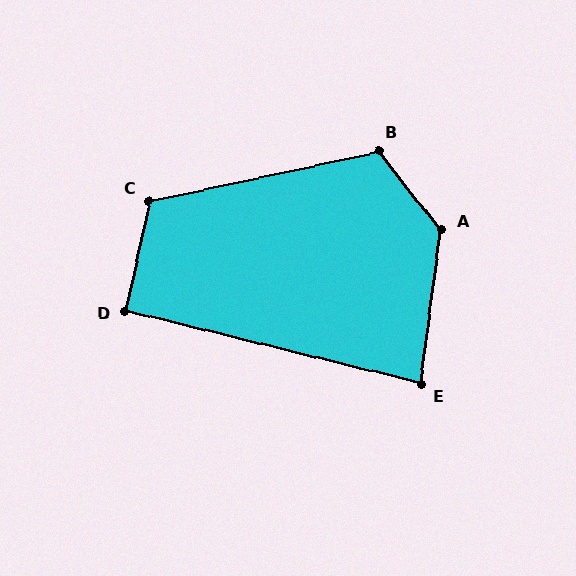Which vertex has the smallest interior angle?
E, at approximately 84 degrees.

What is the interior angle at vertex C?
Approximately 114 degrees (obtuse).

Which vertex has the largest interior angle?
A, at approximately 134 degrees.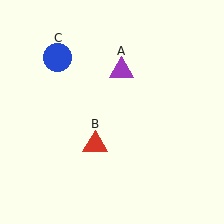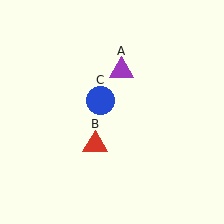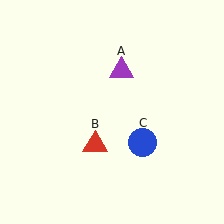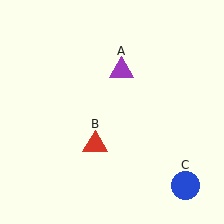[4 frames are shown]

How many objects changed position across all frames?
1 object changed position: blue circle (object C).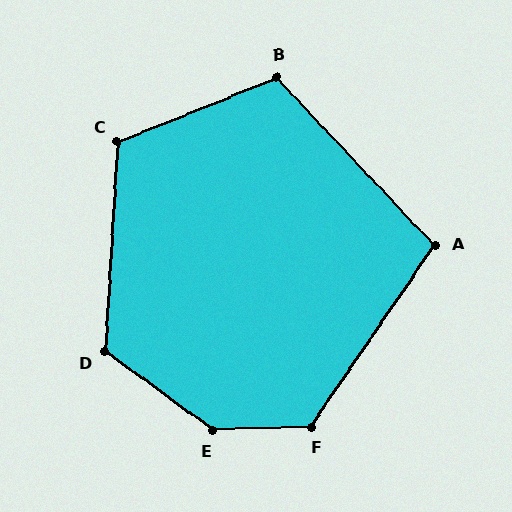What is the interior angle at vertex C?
Approximately 116 degrees (obtuse).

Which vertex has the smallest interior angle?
A, at approximately 102 degrees.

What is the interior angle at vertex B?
Approximately 111 degrees (obtuse).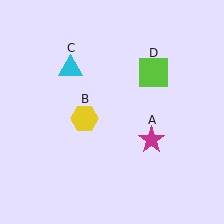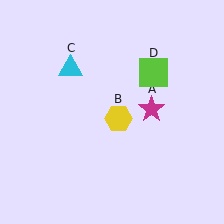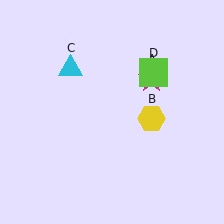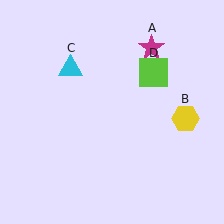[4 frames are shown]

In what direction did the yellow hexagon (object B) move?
The yellow hexagon (object B) moved right.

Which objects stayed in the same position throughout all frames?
Cyan triangle (object C) and lime square (object D) remained stationary.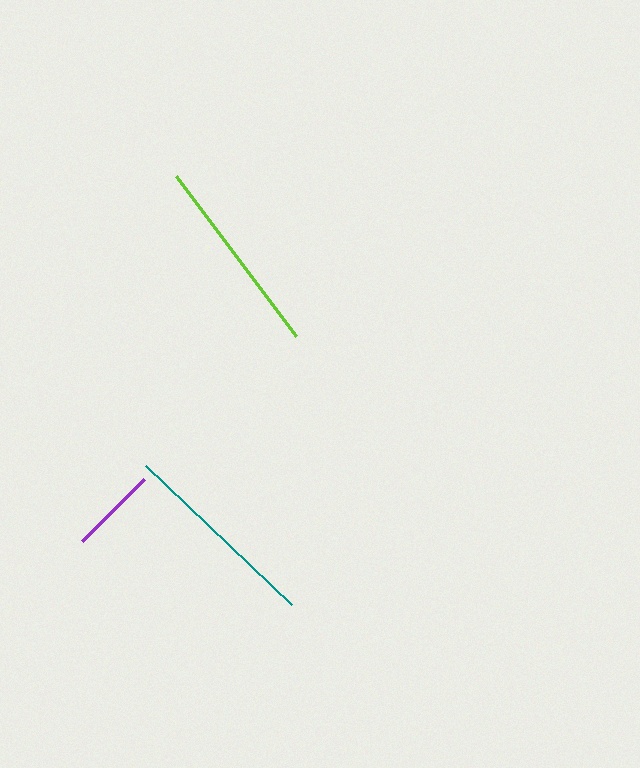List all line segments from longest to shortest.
From longest to shortest: teal, lime, purple.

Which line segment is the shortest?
The purple line is the shortest at approximately 88 pixels.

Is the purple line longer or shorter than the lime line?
The lime line is longer than the purple line.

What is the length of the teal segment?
The teal segment is approximately 202 pixels long.